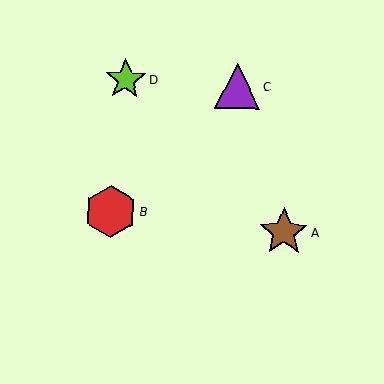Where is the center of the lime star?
The center of the lime star is at (126, 80).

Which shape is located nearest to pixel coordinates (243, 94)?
The purple triangle (labeled C) at (237, 86) is nearest to that location.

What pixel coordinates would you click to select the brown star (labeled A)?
Click at (284, 232) to select the brown star A.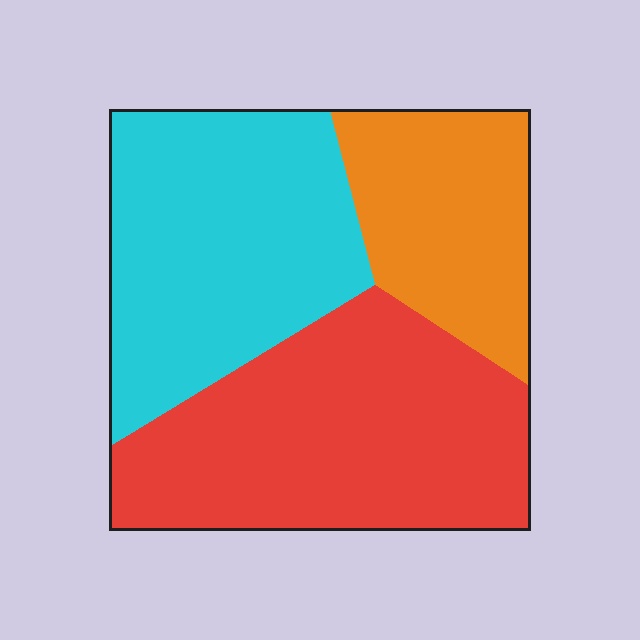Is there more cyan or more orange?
Cyan.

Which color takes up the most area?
Red, at roughly 40%.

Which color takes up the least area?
Orange, at roughly 20%.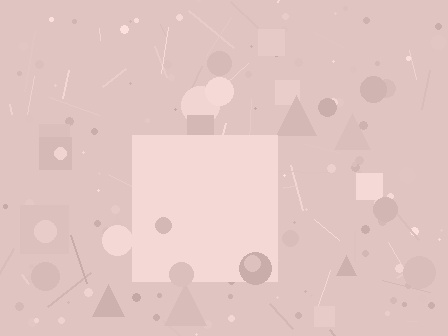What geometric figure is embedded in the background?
A square is embedded in the background.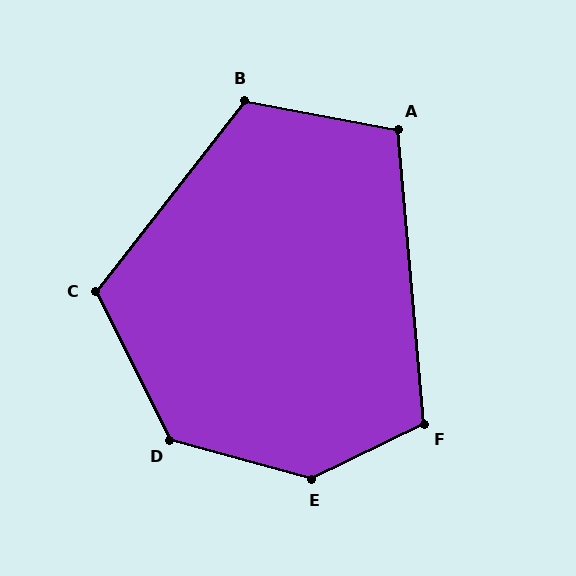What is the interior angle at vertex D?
Approximately 132 degrees (obtuse).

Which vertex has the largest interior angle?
E, at approximately 139 degrees.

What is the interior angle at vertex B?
Approximately 117 degrees (obtuse).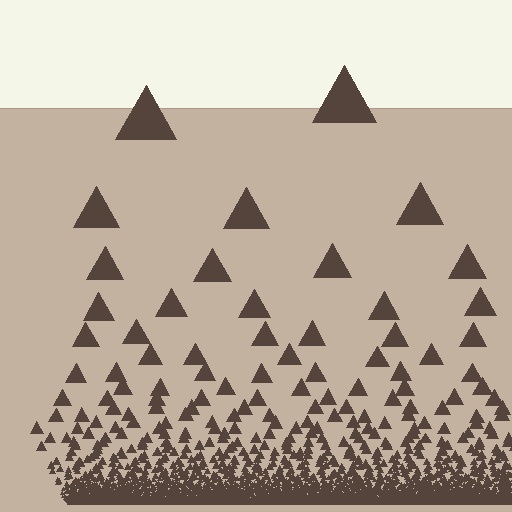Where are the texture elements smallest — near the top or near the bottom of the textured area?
Near the bottom.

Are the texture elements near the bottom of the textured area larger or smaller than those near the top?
Smaller. The gradient is inverted — elements near the bottom are smaller and denser.